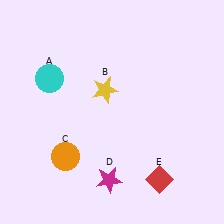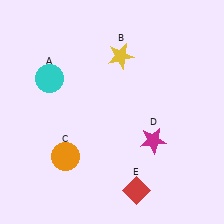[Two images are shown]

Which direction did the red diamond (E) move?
The red diamond (E) moved left.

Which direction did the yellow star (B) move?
The yellow star (B) moved up.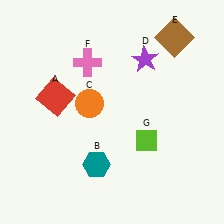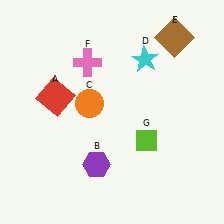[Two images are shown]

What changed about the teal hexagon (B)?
In Image 1, B is teal. In Image 2, it changed to purple.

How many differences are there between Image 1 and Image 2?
There are 2 differences between the two images.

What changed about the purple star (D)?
In Image 1, D is purple. In Image 2, it changed to cyan.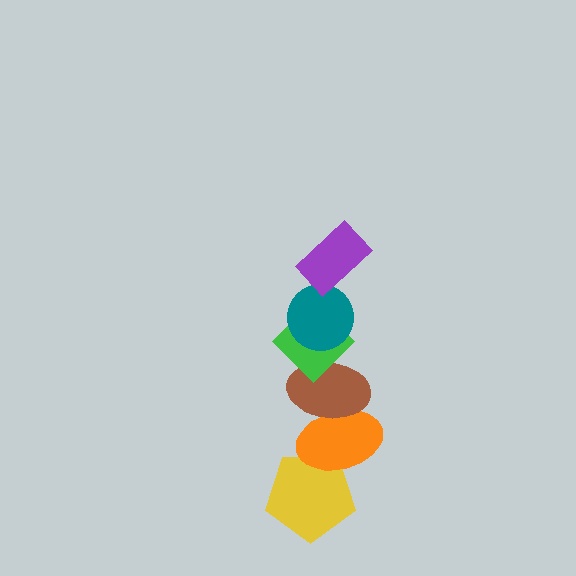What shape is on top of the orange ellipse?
The brown ellipse is on top of the orange ellipse.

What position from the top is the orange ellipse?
The orange ellipse is 5th from the top.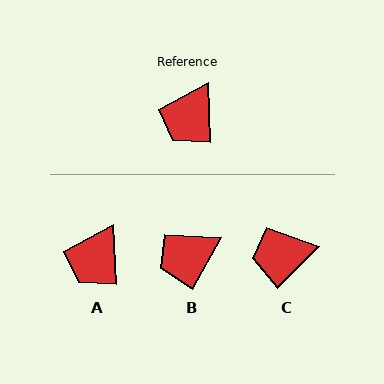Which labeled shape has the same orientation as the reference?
A.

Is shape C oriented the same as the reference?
No, it is off by about 48 degrees.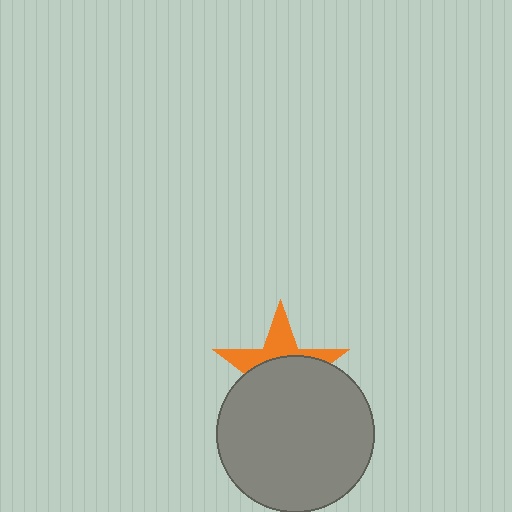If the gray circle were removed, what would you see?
You would see the complete orange star.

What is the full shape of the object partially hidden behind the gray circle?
The partially hidden object is an orange star.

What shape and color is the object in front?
The object in front is a gray circle.